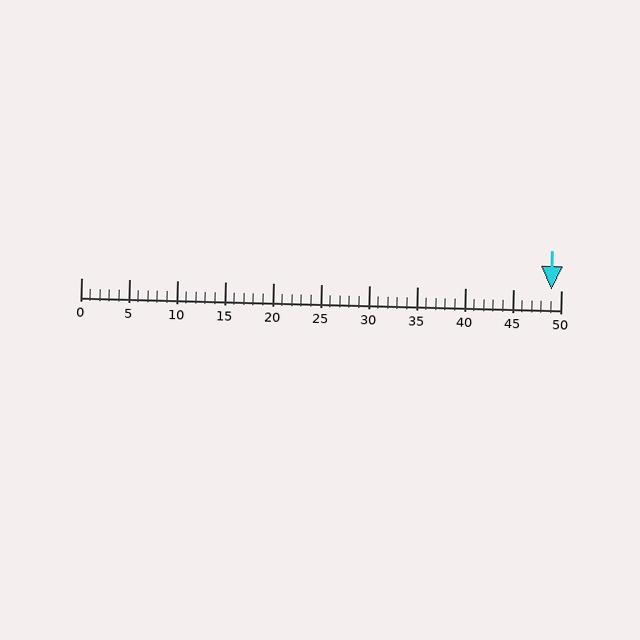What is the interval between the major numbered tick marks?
The major tick marks are spaced 5 units apart.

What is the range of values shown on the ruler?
The ruler shows values from 0 to 50.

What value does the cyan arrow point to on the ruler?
The cyan arrow points to approximately 49.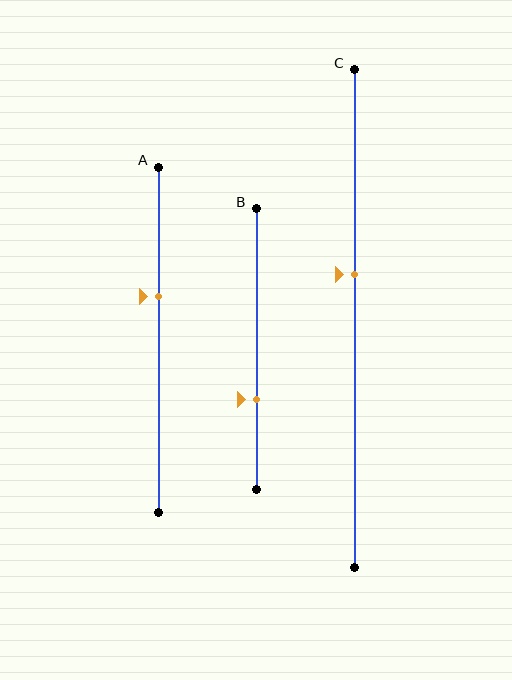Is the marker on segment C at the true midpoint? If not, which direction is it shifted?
No, the marker on segment C is shifted upward by about 9% of the segment length.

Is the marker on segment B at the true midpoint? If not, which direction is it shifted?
No, the marker on segment B is shifted downward by about 18% of the segment length.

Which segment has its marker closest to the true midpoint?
Segment C has its marker closest to the true midpoint.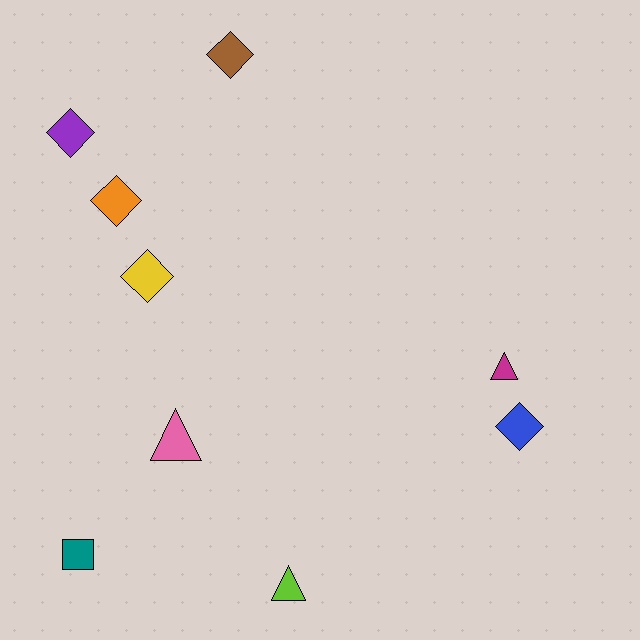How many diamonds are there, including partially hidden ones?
There are 5 diamonds.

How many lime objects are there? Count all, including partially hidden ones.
There is 1 lime object.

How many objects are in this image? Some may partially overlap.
There are 9 objects.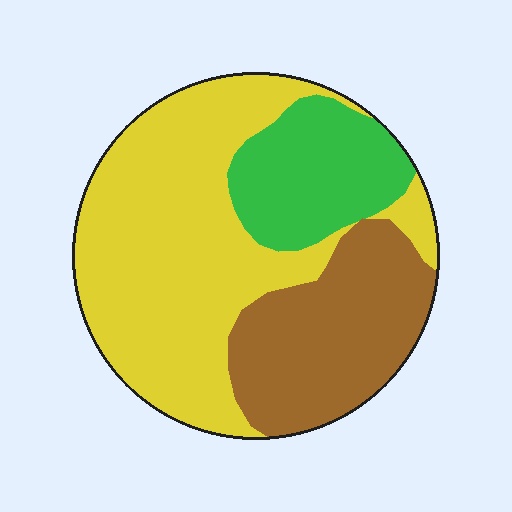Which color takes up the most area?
Yellow, at roughly 55%.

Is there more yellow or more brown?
Yellow.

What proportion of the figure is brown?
Brown covers roughly 25% of the figure.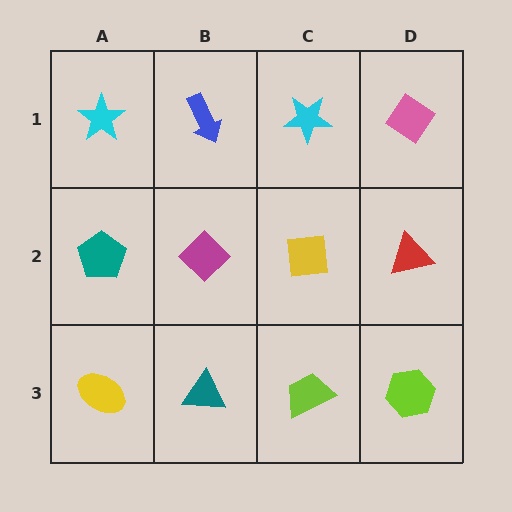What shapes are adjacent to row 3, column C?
A yellow square (row 2, column C), a teal triangle (row 3, column B), a lime hexagon (row 3, column D).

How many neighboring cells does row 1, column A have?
2.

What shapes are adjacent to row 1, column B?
A magenta diamond (row 2, column B), a cyan star (row 1, column A), a cyan star (row 1, column C).